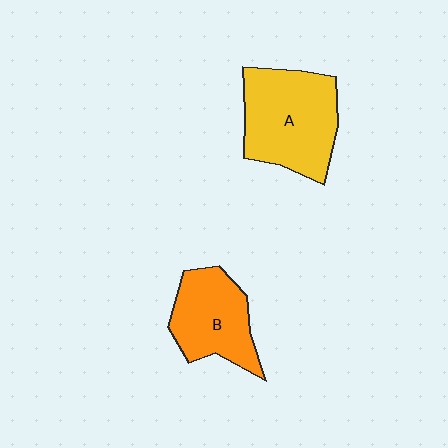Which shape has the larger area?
Shape A (yellow).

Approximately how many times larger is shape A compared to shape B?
Approximately 1.3 times.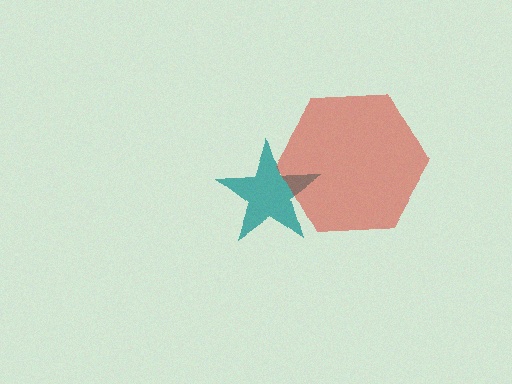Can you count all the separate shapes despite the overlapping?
Yes, there are 2 separate shapes.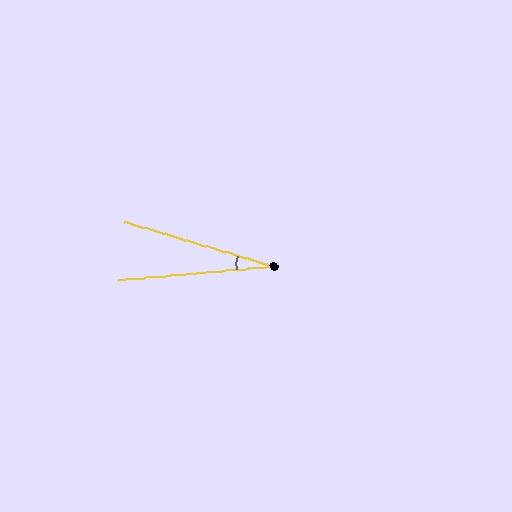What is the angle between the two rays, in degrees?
Approximately 22 degrees.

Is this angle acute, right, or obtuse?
It is acute.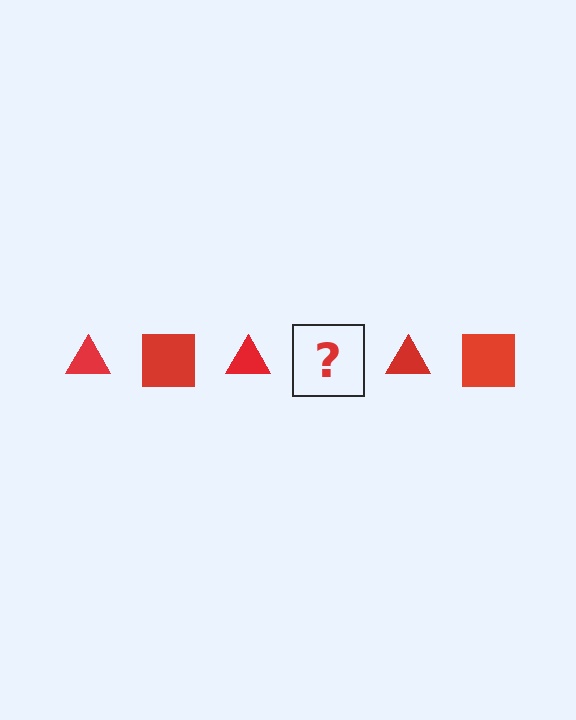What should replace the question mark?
The question mark should be replaced with a red square.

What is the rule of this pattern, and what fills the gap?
The rule is that the pattern cycles through triangle, square shapes in red. The gap should be filled with a red square.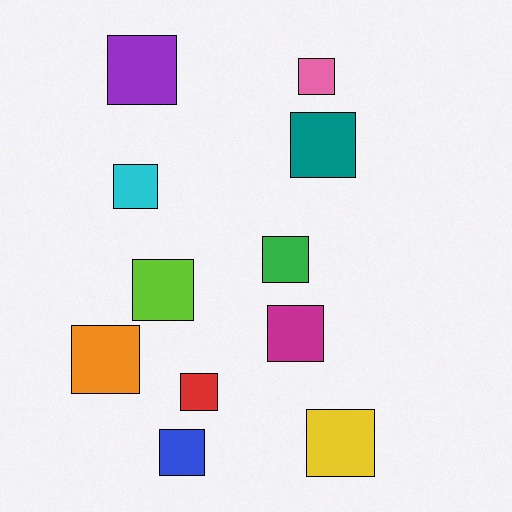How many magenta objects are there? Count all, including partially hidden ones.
There is 1 magenta object.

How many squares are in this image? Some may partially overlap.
There are 11 squares.